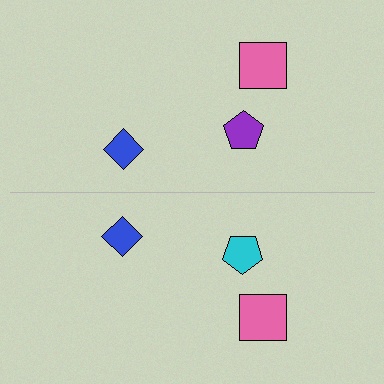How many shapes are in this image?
There are 6 shapes in this image.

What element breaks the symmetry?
The cyan pentagon on the bottom side breaks the symmetry — its mirror counterpart is purple.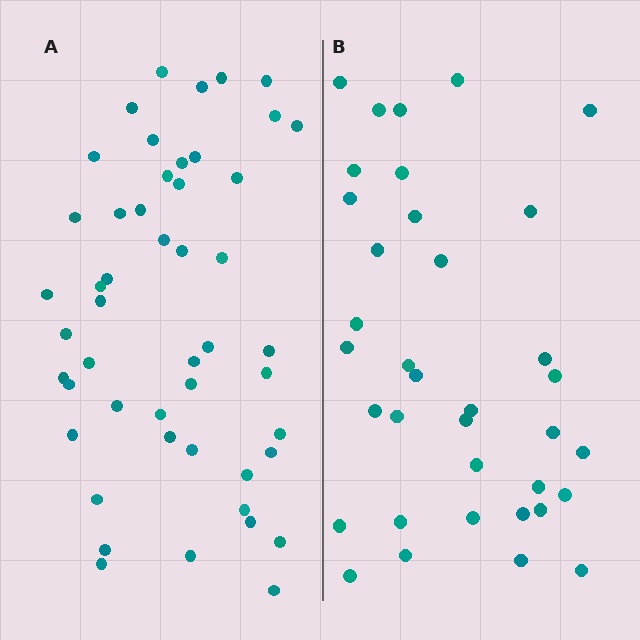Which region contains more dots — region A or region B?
Region A (the left region) has more dots.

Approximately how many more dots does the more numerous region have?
Region A has approximately 15 more dots than region B.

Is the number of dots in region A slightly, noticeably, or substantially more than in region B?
Region A has noticeably more, but not dramatically so. The ratio is roughly 1.4 to 1.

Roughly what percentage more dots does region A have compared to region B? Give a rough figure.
About 35% more.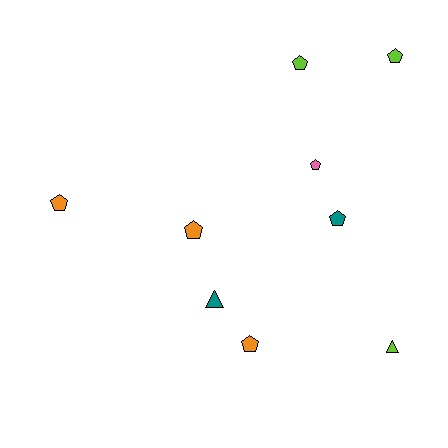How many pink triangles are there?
There are no pink triangles.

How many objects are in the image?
There are 9 objects.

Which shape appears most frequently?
Pentagon, with 7 objects.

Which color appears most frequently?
Lime, with 3 objects.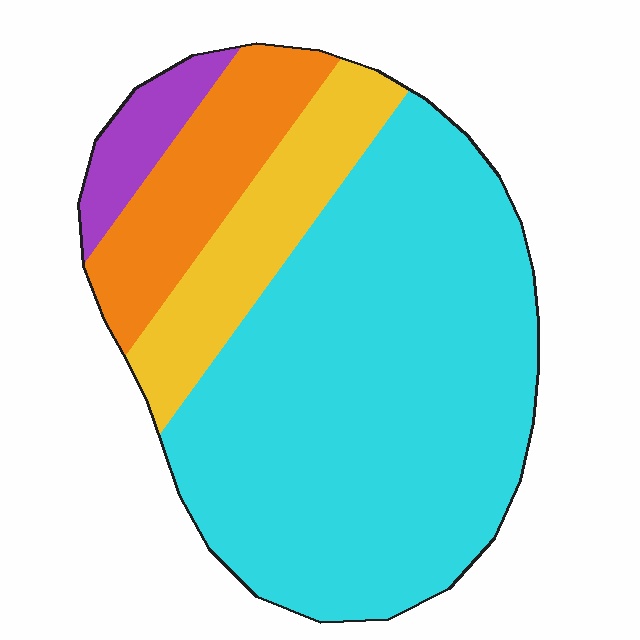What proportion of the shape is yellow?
Yellow takes up about one sixth (1/6) of the shape.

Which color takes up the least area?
Purple, at roughly 5%.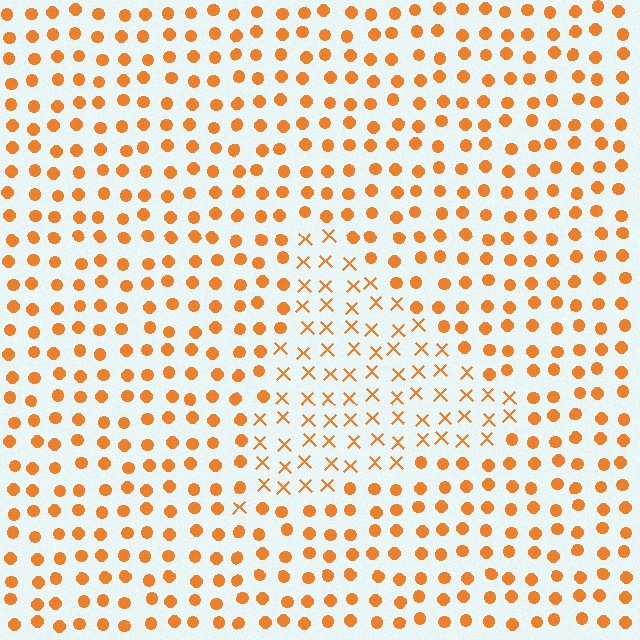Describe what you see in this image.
The image is filled with small orange elements arranged in a uniform grid. A triangle-shaped region contains X marks, while the surrounding area contains circles. The boundary is defined purely by the change in element shape.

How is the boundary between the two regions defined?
The boundary is defined by a change in element shape: X marks inside vs. circles outside. All elements share the same color and spacing.